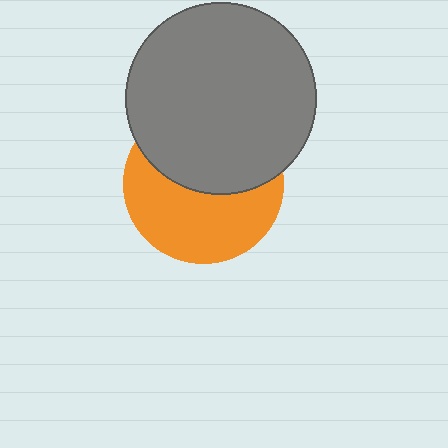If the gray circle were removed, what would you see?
You would see the complete orange circle.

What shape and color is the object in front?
The object in front is a gray circle.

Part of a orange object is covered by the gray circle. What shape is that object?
It is a circle.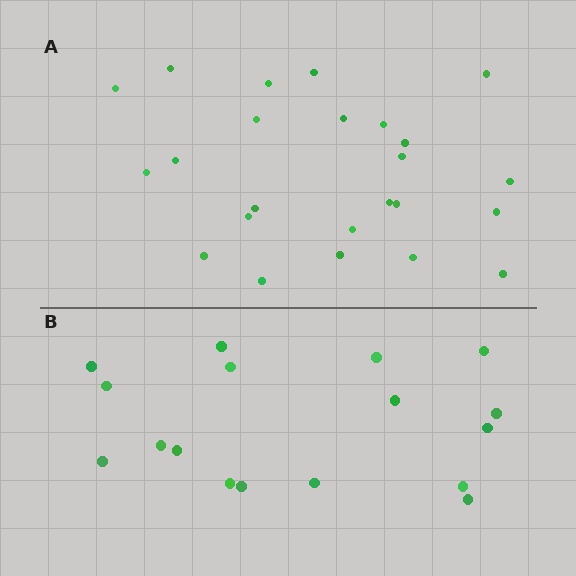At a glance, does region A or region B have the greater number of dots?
Region A (the top region) has more dots.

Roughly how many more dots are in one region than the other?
Region A has roughly 8 or so more dots than region B.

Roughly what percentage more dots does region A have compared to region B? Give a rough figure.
About 40% more.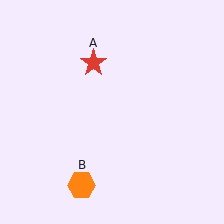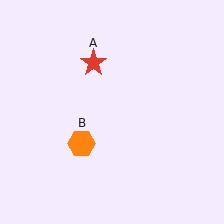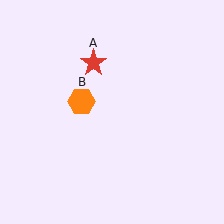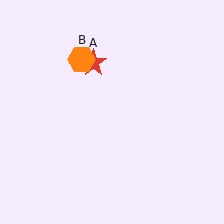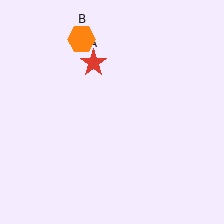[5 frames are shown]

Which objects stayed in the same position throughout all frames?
Red star (object A) remained stationary.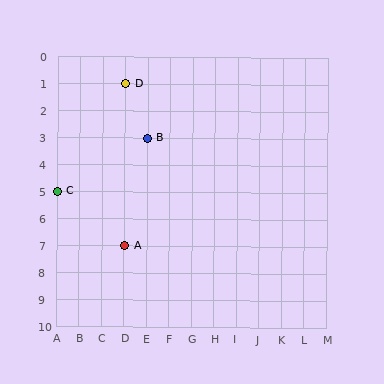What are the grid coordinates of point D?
Point D is at grid coordinates (D, 1).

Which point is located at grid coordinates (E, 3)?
Point B is at (E, 3).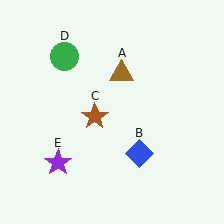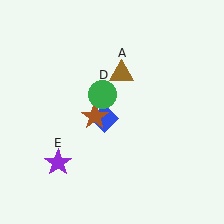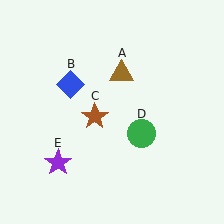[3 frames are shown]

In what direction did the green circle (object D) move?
The green circle (object D) moved down and to the right.